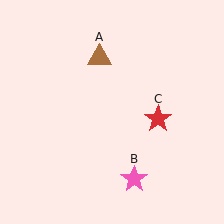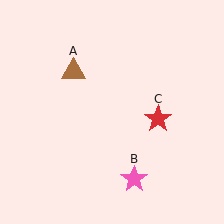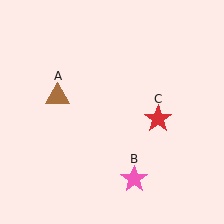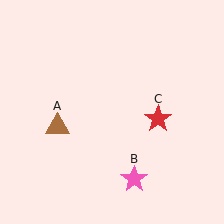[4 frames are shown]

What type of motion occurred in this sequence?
The brown triangle (object A) rotated counterclockwise around the center of the scene.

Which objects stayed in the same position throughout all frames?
Pink star (object B) and red star (object C) remained stationary.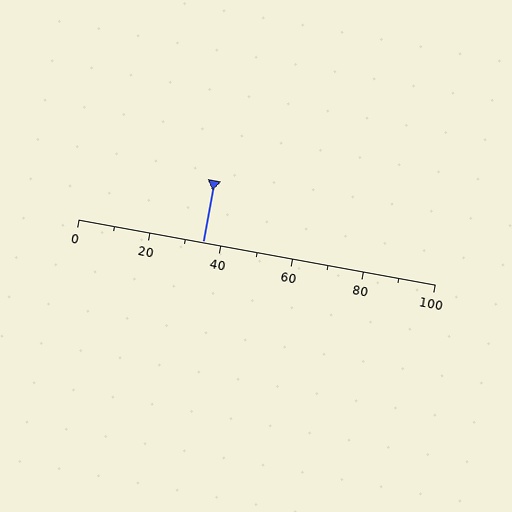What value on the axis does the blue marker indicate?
The marker indicates approximately 35.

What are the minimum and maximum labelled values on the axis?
The axis runs from 0 to 100.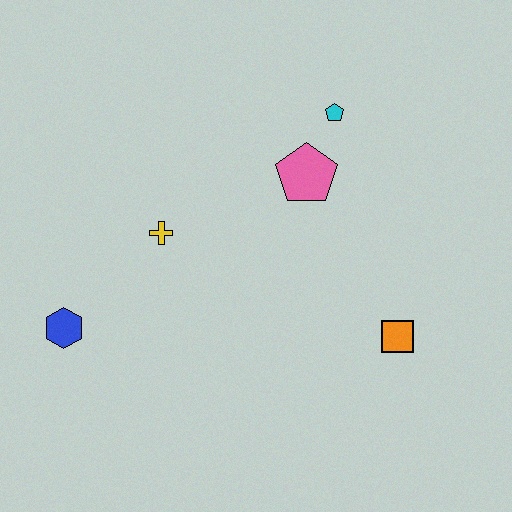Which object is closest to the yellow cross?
The blue hexagon is closest to the yellow cross.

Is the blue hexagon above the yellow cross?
No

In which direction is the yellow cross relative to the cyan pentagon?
The yellow cross is to the left of the cyan pentagon.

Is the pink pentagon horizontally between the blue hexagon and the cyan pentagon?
Yes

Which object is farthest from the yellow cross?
The orange square is farthest from the yellow cross.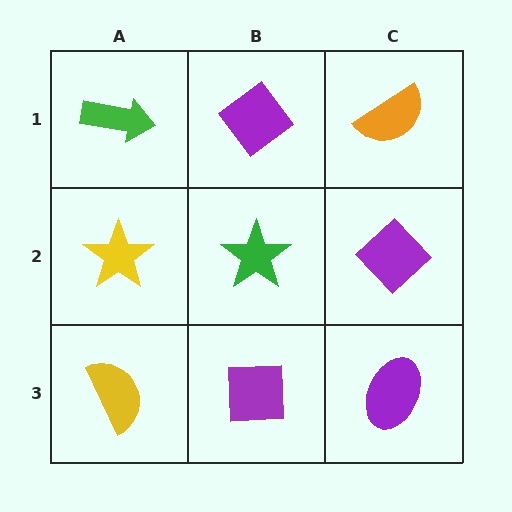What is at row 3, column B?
A purple square.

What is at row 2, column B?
A green star.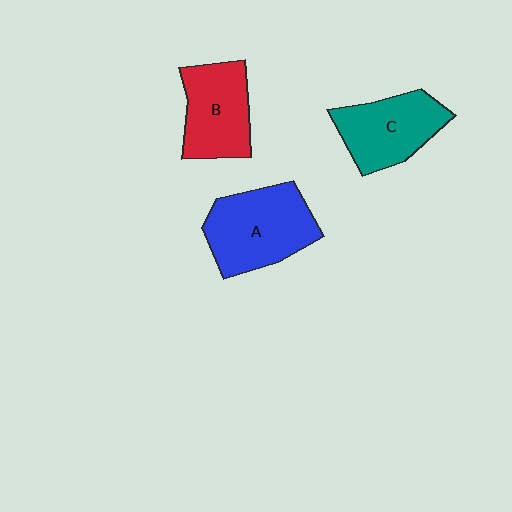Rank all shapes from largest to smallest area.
From largest to smallest: A (blue), C (teal), B (red).